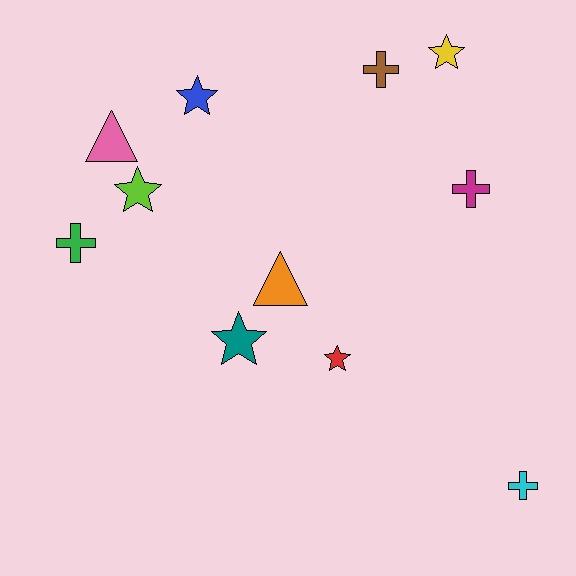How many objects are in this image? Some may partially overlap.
There are 11 objects.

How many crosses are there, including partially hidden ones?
There are 4 crosses.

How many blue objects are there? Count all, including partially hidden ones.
There is 1 blue object.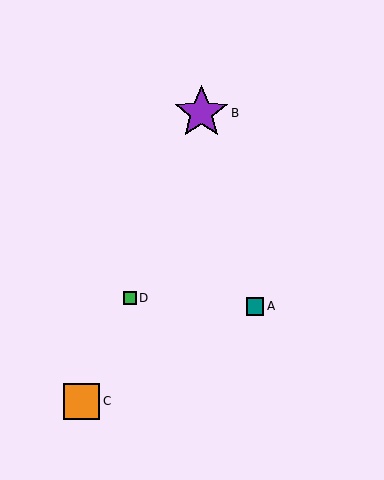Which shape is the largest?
The purple star (labeled B) is the largest.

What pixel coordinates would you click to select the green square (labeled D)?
Click at (130, 298) to select the green square D.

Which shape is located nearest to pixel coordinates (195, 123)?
The purple star (labeled B) at (201, 113) is nearest to that location.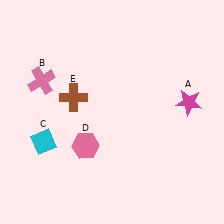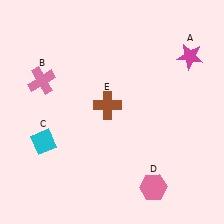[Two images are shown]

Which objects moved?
The objects that moved are: the magenta star (A), the pink hexagon (D), the brown cross (E).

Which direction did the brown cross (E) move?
The brown cross (E) moved right.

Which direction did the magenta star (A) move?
The magenta star (A) moved up.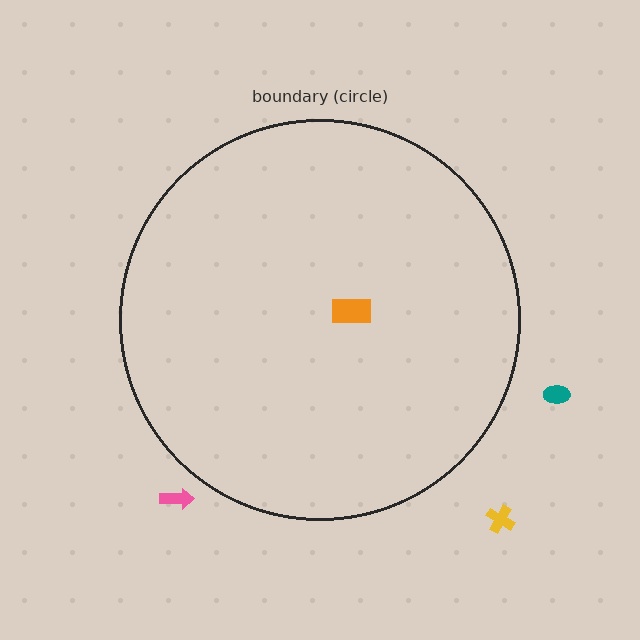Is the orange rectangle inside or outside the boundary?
Inside.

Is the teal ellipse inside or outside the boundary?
Outside.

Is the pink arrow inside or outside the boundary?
Outside.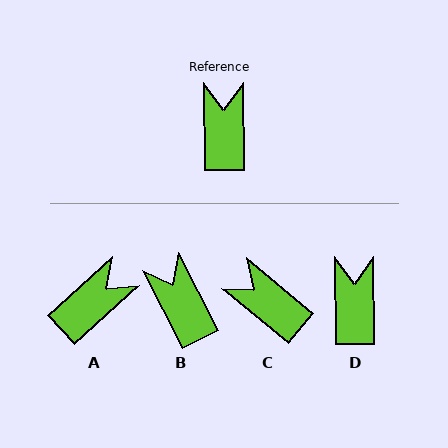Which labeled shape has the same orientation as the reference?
D.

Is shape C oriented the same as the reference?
No, it is off by about 50 degrees.